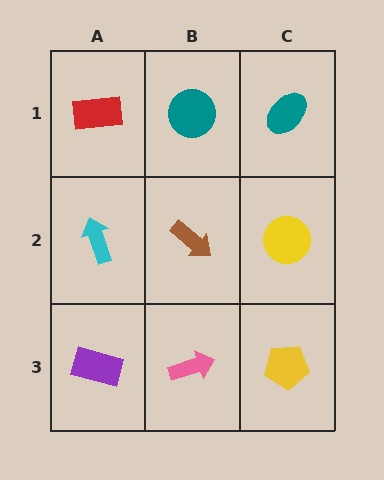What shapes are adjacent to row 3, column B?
A brown arrow (row 2, column B), a purple rectangle (row 3, column A), a yellow pentagon (row 3, column C).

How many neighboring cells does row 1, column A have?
2.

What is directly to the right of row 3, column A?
A pink arrow.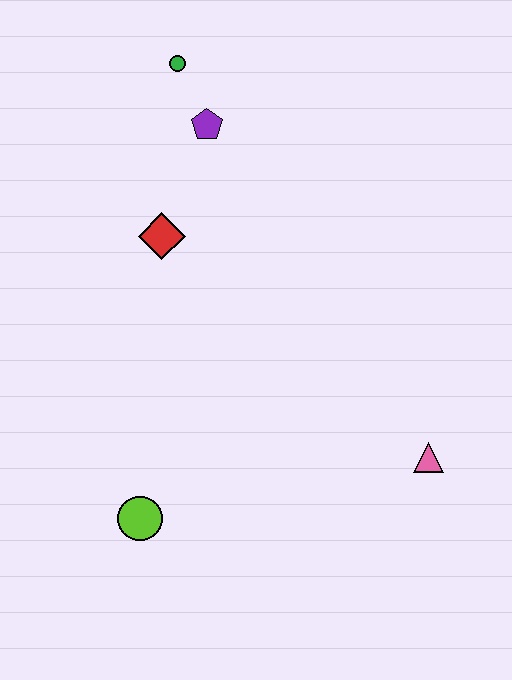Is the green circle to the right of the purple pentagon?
No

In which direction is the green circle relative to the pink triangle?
The green circle is above the pink triangle.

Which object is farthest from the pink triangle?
The green circle is farthest from the pink triangle.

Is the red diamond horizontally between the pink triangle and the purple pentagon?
No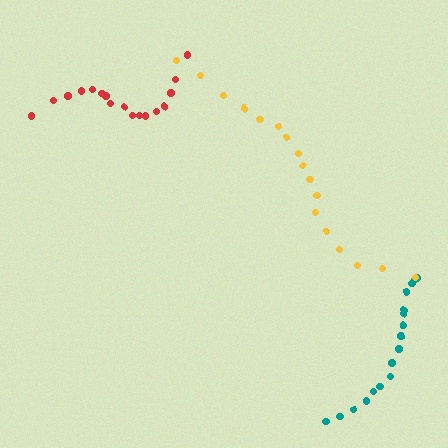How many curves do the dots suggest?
There are 3 distinct paths.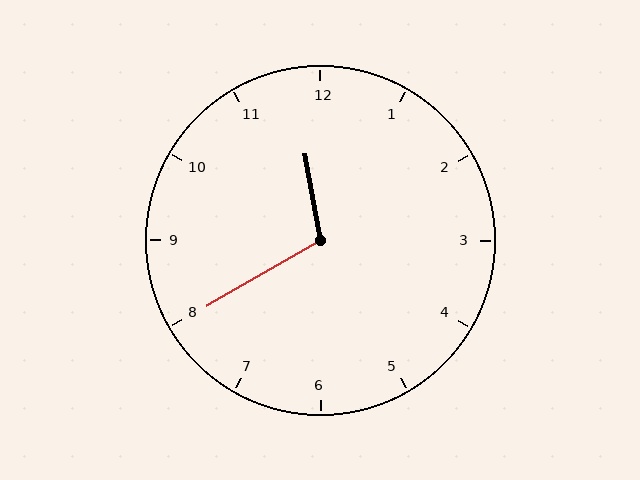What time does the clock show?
11:40.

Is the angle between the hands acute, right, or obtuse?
It is obtuse.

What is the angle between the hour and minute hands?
Approximately 110 degrees.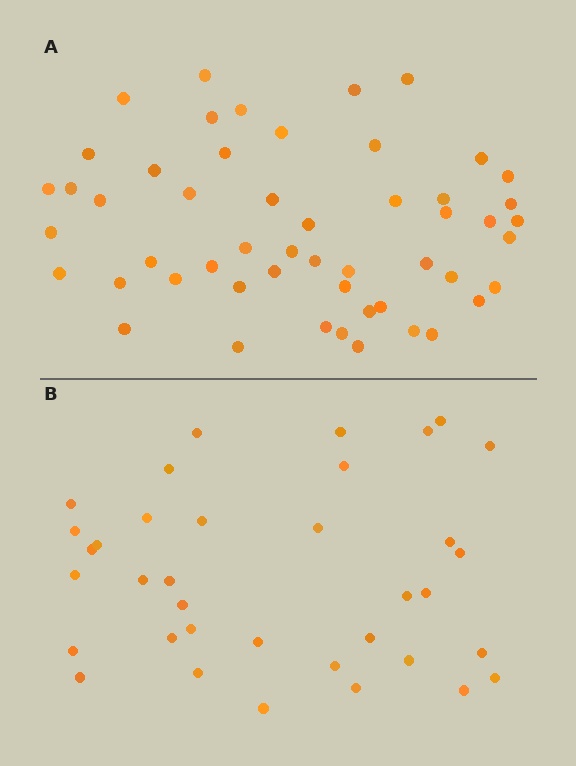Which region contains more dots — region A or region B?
Region A (the top region) has more dots.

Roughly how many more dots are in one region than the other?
Region A has approximately 15 more dots than region B.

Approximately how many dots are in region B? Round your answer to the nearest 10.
About 40 dots. (The exact count is 36, which rounds to 40.)